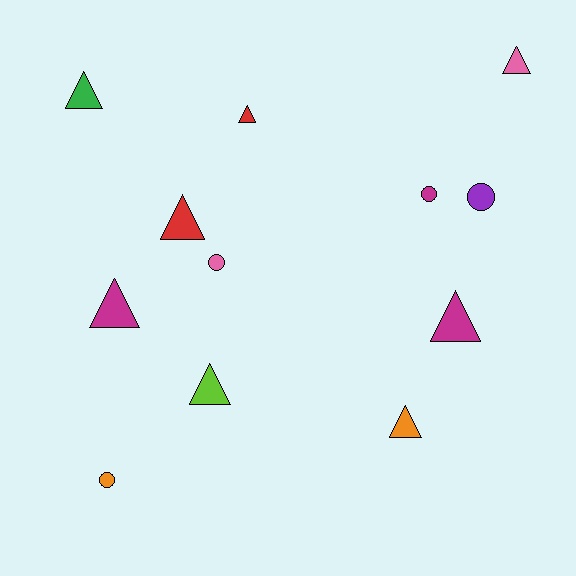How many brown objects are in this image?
There are no brown objects.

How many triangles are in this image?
There are 8 triangles.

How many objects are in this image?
There are 12 objects.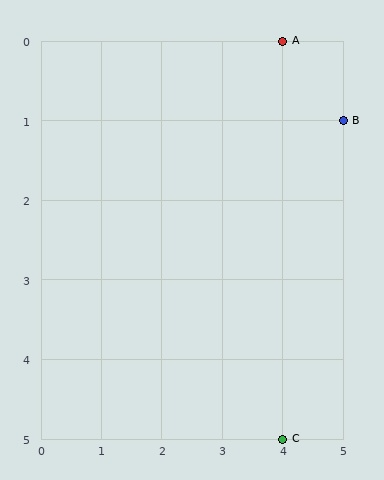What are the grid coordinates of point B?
Point B is at grid coordinates (5, 1).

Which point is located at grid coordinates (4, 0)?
Point A is at (4, 0).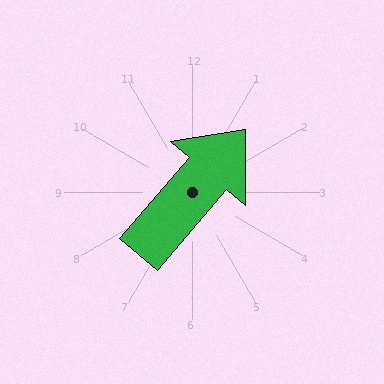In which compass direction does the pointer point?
Northeast.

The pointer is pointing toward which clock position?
Roughly 1 o'clock.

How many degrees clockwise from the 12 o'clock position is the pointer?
Approximately 41 degrees.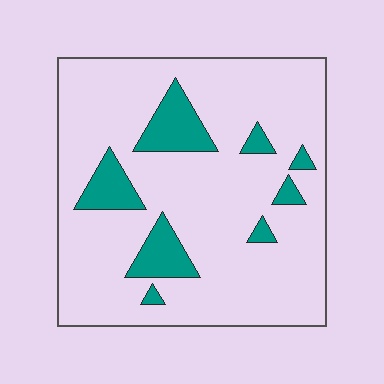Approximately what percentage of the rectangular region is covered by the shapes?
Approximately 15%.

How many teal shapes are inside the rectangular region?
8.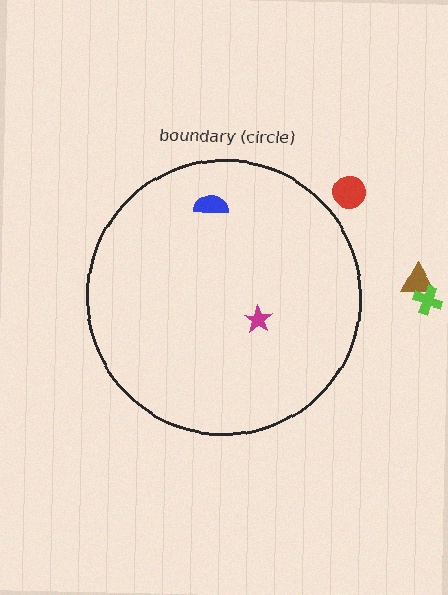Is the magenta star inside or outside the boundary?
Inside.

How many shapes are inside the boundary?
2 inside, 3 outside.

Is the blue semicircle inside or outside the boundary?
Inside.